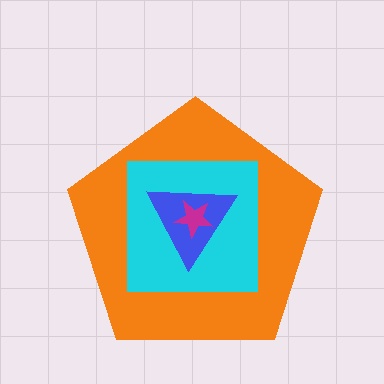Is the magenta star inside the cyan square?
Yes.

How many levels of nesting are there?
4.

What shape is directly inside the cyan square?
The blue triangle.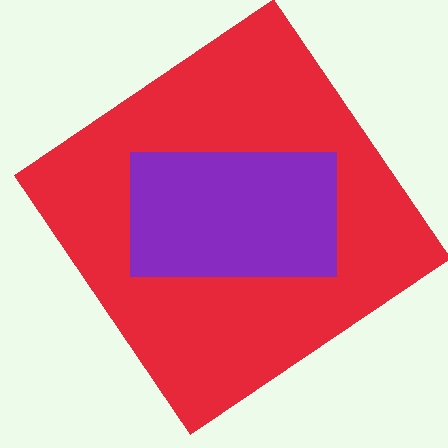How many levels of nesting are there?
2.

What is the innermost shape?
The purple rectangle.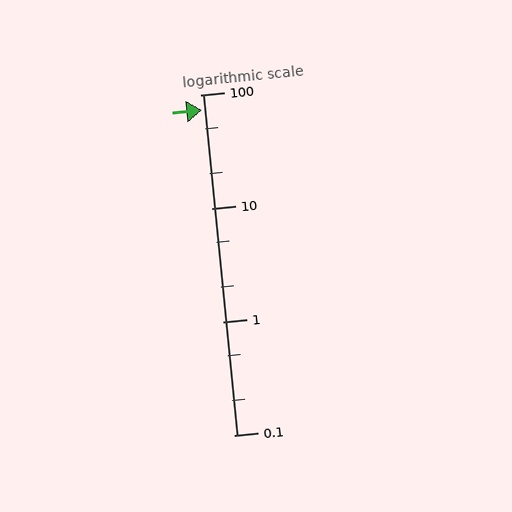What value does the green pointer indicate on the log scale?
The pointer indicates approximately 73.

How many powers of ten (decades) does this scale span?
The scale spans 3 decades, from 0.1 to 100.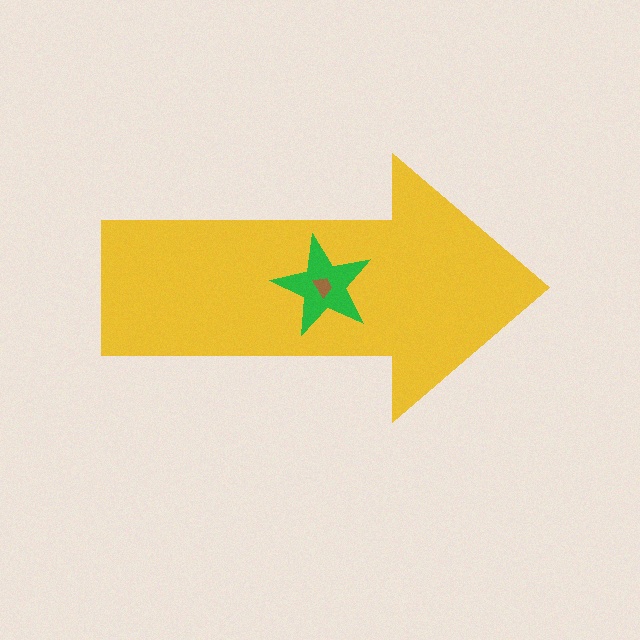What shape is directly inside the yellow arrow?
The green star.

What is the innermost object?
The brown trapezoid.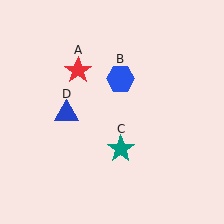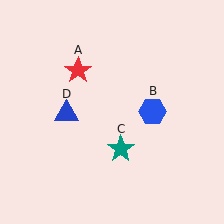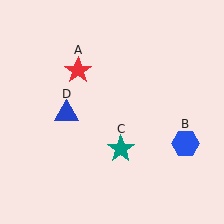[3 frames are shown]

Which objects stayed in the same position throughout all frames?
Red star (object A) and teal star (object C) and blue triangle (object D) remained stationary.